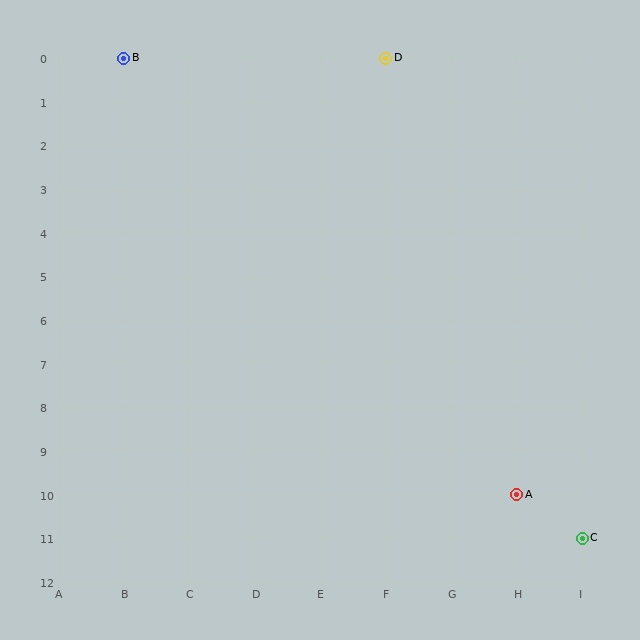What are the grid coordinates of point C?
Point C is at grid coordinates (I, 11).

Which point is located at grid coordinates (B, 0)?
Point B is at (B, 0).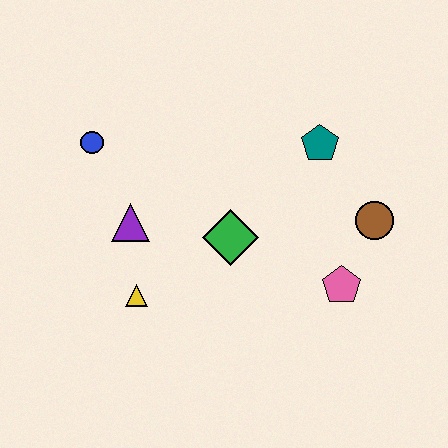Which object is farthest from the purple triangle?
The brown circle is farthest from the purple triangle.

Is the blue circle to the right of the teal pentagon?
No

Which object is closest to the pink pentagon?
The brown circle is closest to the pink pentagon.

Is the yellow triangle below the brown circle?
Yes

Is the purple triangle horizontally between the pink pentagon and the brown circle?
No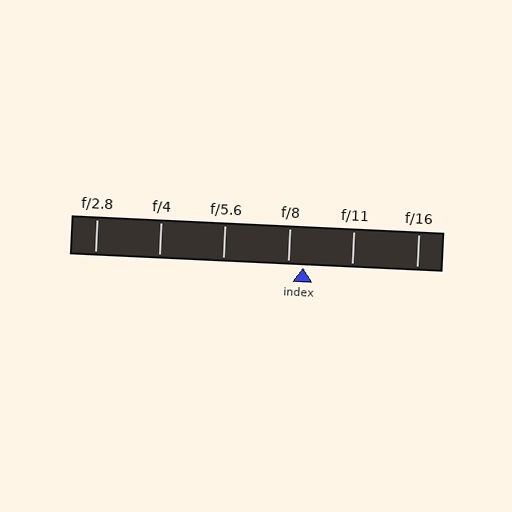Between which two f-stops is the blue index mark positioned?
The index mark is between f/8 and f/11.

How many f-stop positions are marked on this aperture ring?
There are 6 f-stop positions marked.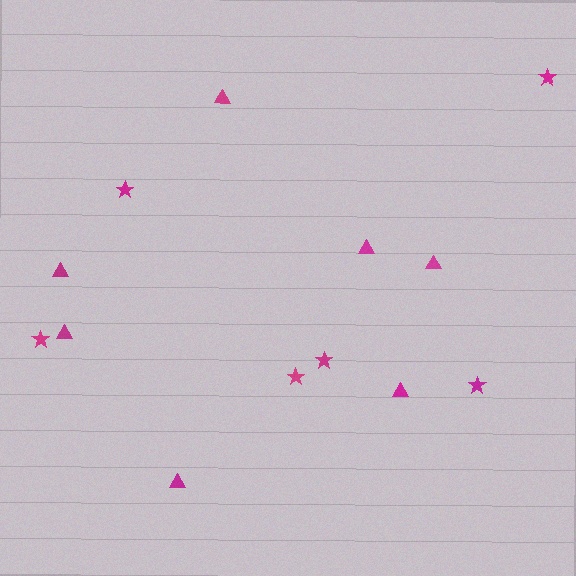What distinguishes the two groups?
There are 2 groups: one group of triangles (7) and one group of stars (6).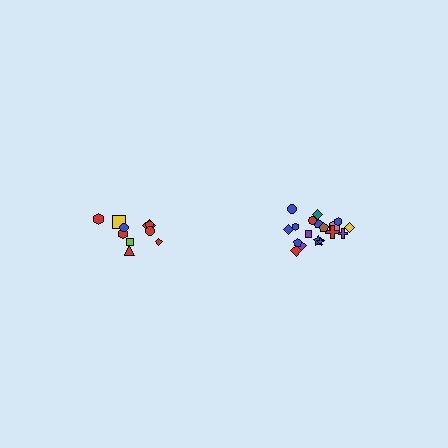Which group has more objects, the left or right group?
The right group.